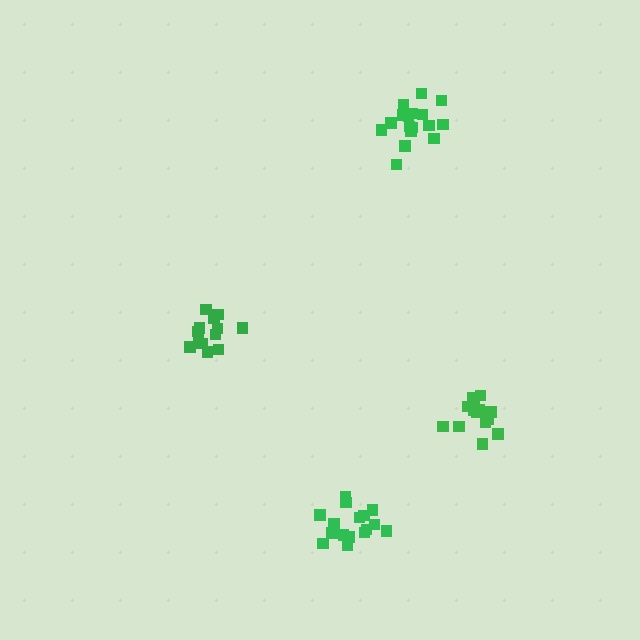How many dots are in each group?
Group 1: 13 dots, Group 2: 16 dots, Group 3: 18 dots, Group 4: 16 dots (63 total).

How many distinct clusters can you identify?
There are 4 distinct clusters.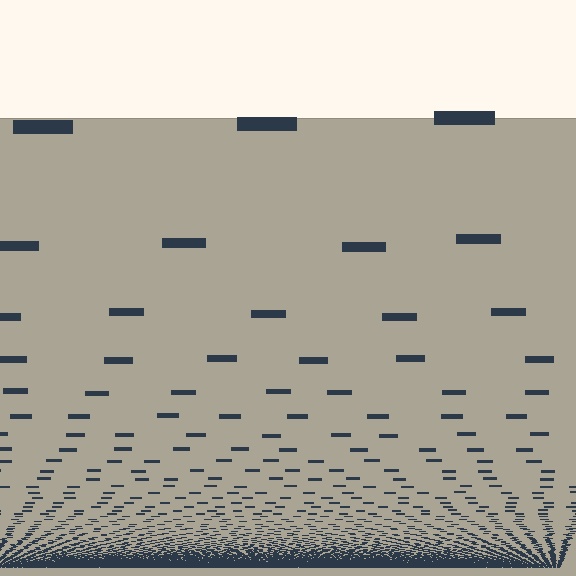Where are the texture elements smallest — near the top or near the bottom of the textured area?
Near the bottom.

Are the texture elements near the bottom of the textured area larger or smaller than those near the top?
Smaller. The gradient is inverted — elements near the bottom are smaller and denser.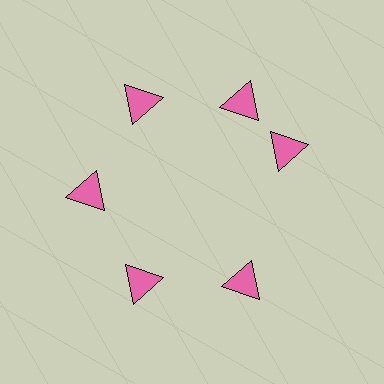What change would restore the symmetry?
The symmetry would be restored by rotating it back into even spacing with its neighbors so that all 6 triangles sit at equal angles and equal distance from the center.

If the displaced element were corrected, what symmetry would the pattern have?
It would have 6-fold rotational symmetry — the pattern would map onto itself every 60 degrees.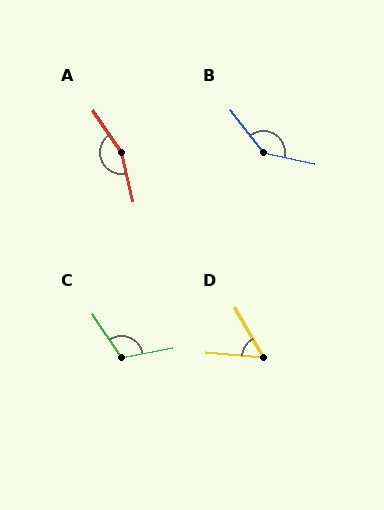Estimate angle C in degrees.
Approximately 112 degrees.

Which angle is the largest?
A, at approximately 160 degrees.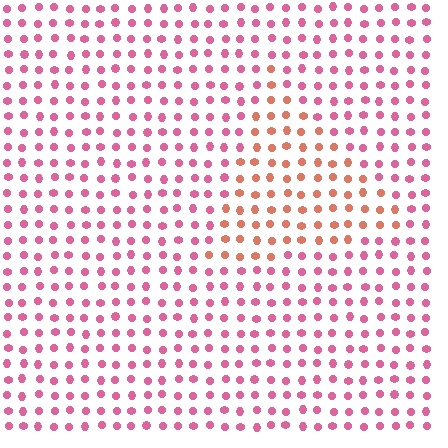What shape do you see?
I see a triangle.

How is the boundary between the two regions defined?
The boundary is defined purely by a slight shift in hue (about 38 degrees). Spacing, size, and orientation are identical on both sides.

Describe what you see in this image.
The image is filled with small pink elements in a uniform arrangement. A triangle-shaped region is visible where the elements are tinted to a slightly different hue, forming a subtle color boundary.